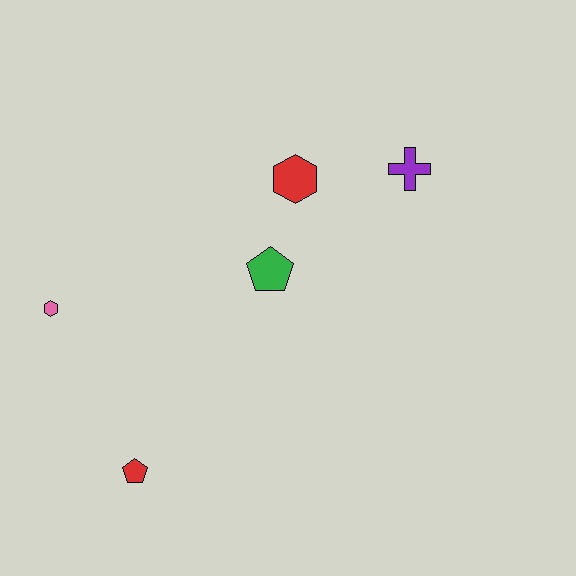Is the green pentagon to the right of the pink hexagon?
Yes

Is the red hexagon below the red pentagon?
No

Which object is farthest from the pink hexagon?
The purple cross is farthest from the pink hexagon.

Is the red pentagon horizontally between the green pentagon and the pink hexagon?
Yes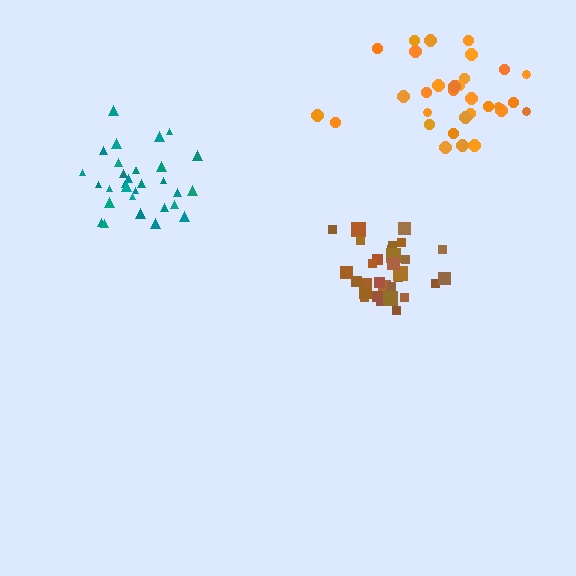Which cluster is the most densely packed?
Brown.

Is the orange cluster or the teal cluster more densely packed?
Teal.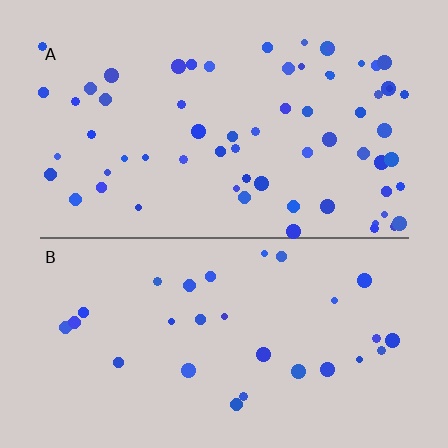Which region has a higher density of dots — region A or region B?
A (the top).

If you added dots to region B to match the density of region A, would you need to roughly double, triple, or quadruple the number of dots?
Approximately double.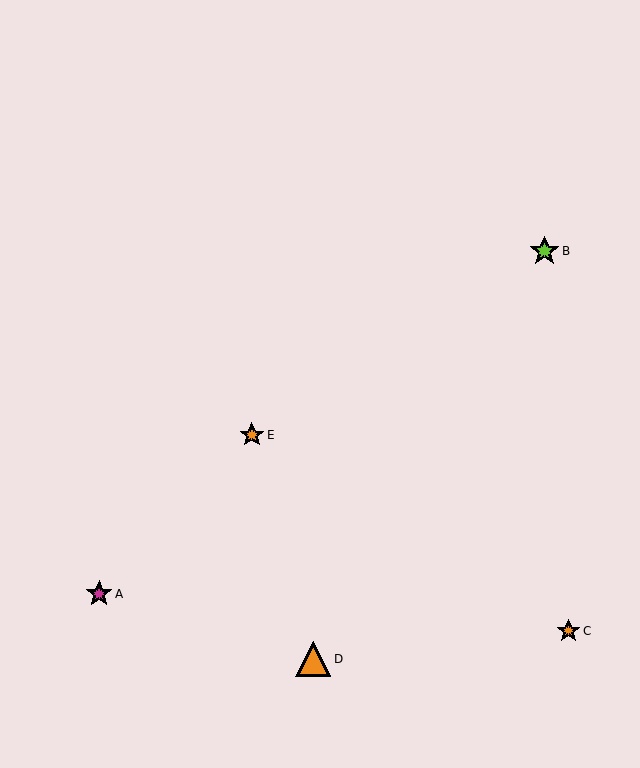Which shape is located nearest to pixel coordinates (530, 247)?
The lime star (labeled B) at (544, 251) is nearest to that location.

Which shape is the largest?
The orange triangle (labeled D) is the largest.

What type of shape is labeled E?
Shape E is an orange star.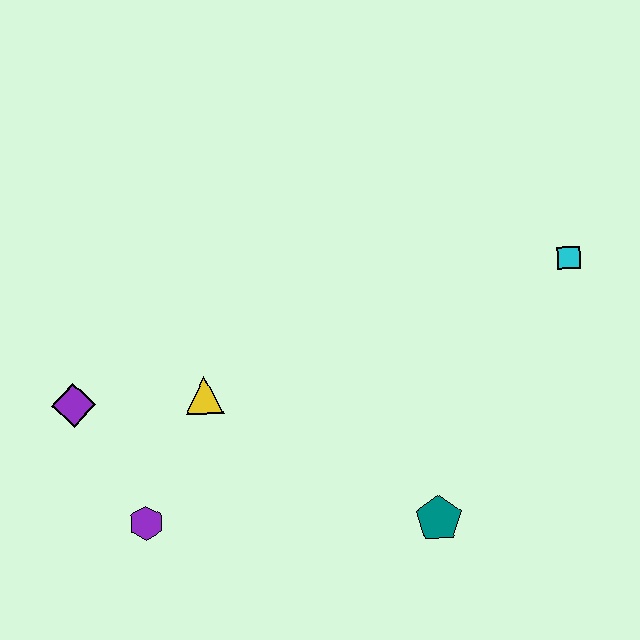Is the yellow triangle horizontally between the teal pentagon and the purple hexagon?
Yes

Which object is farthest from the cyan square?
The purple diamond is farthest from the cyan square.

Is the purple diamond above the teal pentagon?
Yes